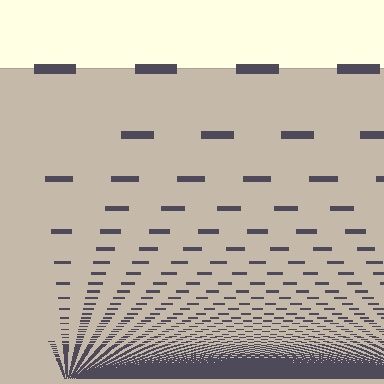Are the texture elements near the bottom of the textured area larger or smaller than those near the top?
Smaller. The gradient is inverted — elements near the bottom are smaller and denser.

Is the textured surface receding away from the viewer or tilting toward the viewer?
The surface appears to tilt toward the viewer. Texture elements get larger and sparser toward the top.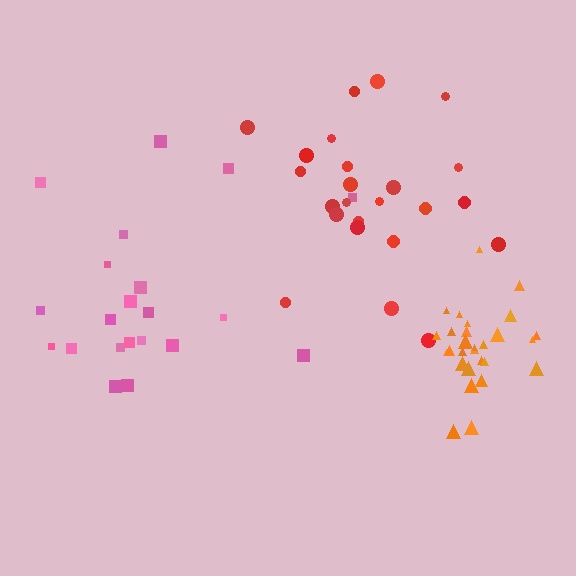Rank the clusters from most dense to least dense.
orange, red, pink.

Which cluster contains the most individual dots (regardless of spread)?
Orange (29).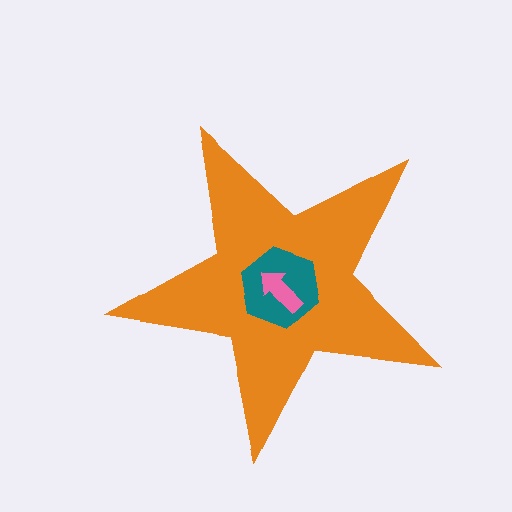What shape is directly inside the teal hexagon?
The pink arrow.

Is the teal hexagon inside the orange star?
Yes.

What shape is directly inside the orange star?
The teal hexagon.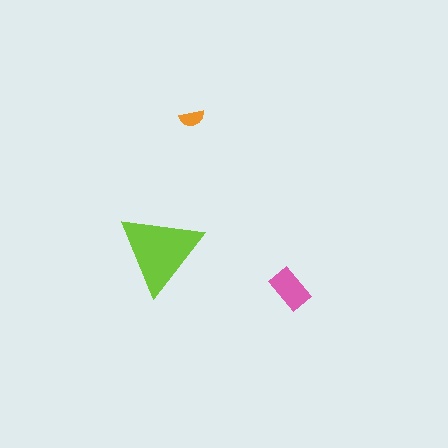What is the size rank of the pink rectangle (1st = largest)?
2nd.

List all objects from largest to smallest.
The lime triangle, the pink rectangle, the orange semicircle.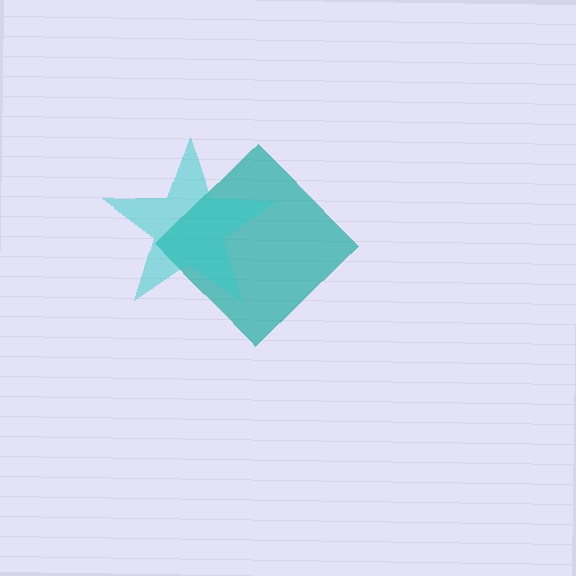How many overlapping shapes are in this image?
There are 2 overlapping shapes in the image.